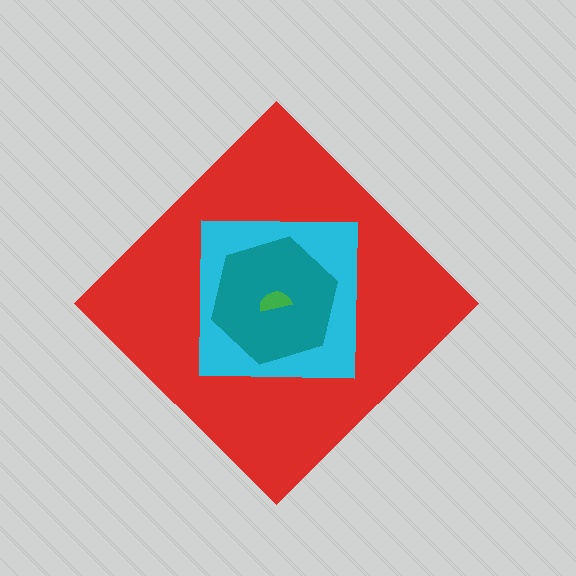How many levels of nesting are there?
4.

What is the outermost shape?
The red diamond.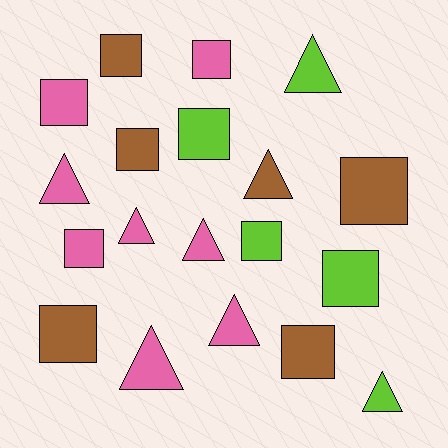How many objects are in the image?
There are 19 objects.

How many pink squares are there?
There are 3 pink squares.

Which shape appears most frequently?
Square, with 11 objects.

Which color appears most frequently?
Pink, with 8 objects.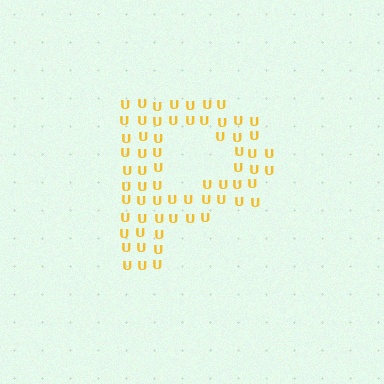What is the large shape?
The large shape is the letter P.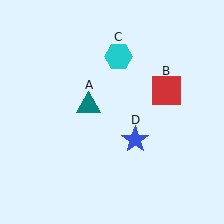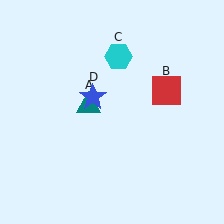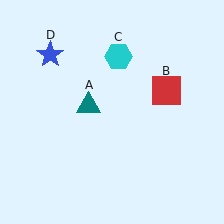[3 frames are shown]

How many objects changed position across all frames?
1 object changed position: blue star (object D).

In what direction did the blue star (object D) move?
The blue star (object D) moved up and to the left.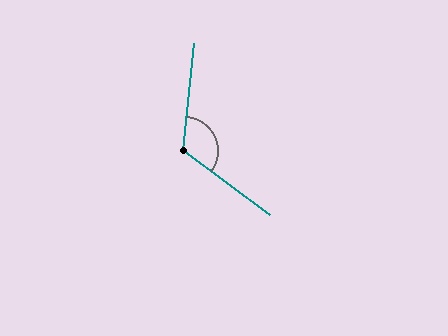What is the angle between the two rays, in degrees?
Approximately 121 degrees.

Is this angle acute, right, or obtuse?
It is obtuse.